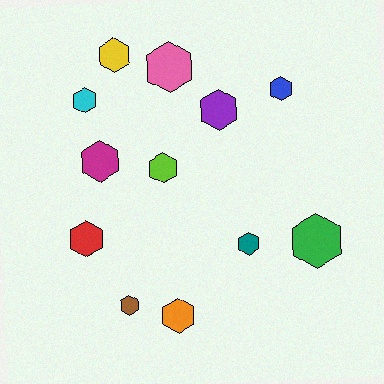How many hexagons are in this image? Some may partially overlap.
There are 12 hexagons.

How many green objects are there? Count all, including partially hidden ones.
There is 1 green object.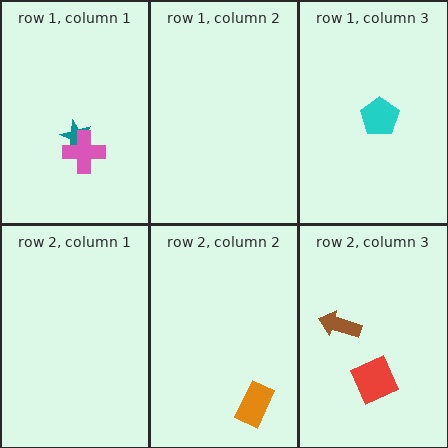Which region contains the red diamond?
The row 2, column 3 region.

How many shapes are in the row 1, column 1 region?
2.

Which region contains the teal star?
The row 1, column 1 region.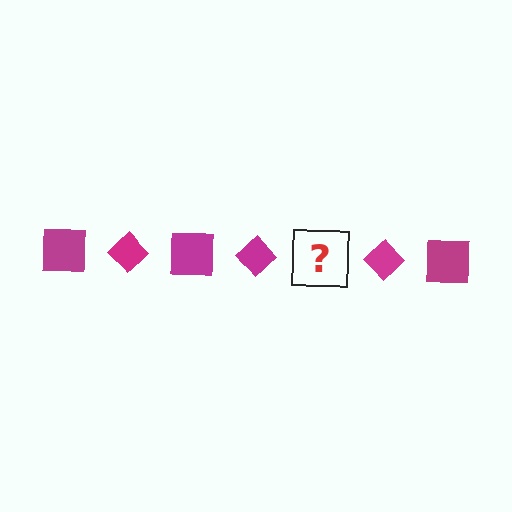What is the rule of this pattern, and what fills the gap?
The rule is that the pattern cycles through square, diamond shapes in magenta. The gap should be filled with a magenta square.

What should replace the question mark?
The question mark should be replaced with a magenta square.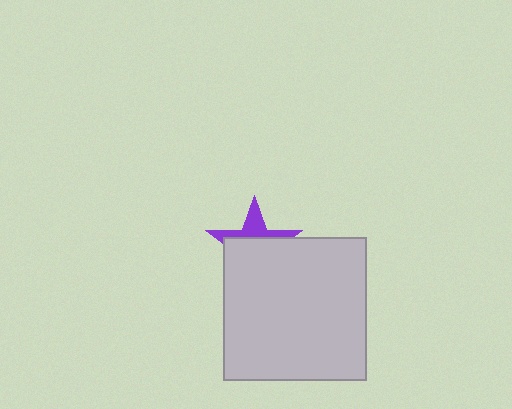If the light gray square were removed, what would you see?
You would see the complete purple star.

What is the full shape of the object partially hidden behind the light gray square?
The partially hidden object is a purple star.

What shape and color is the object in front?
The object in front is a light gray square.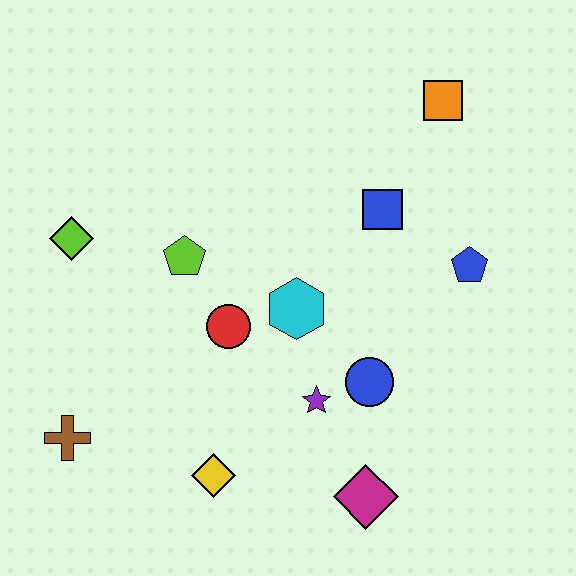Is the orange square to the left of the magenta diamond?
No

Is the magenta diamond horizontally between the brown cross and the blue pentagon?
Yes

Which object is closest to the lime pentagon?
The red circle is closest to the lime pentagon.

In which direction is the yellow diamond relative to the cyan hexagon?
The yellow diamond is below the cyan hexagon.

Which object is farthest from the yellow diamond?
The orange square is farthest from the yellow diamond.